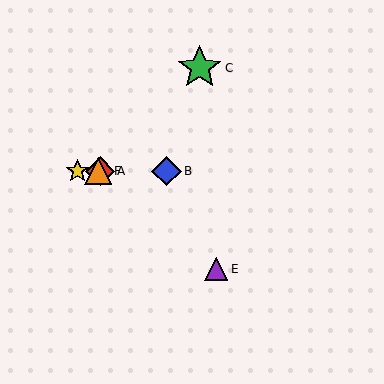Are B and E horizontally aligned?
No, B is at y≈171 and E is at y≈269.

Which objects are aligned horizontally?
Objects A, B, D, F are aligned horizontally.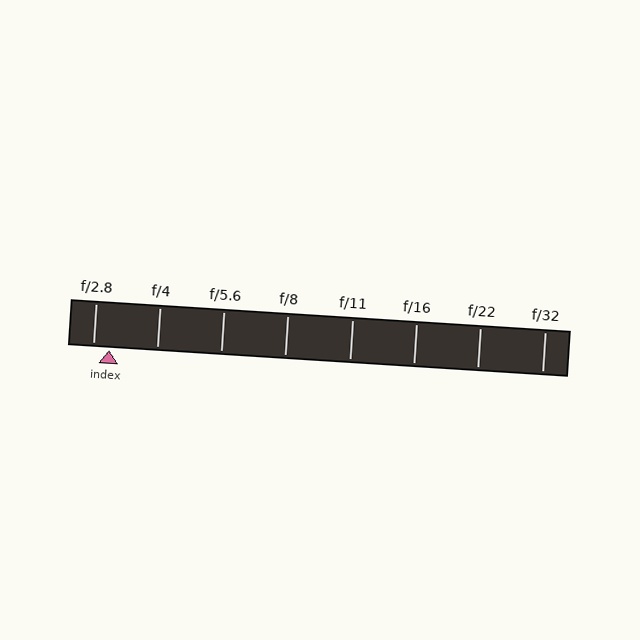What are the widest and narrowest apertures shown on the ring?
The widest aperture shown is f/2.8 and the narrowest is f/32.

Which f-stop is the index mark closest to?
The index mark is closest to f/2.8.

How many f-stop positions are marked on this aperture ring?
There are 8 f-stop positions marked.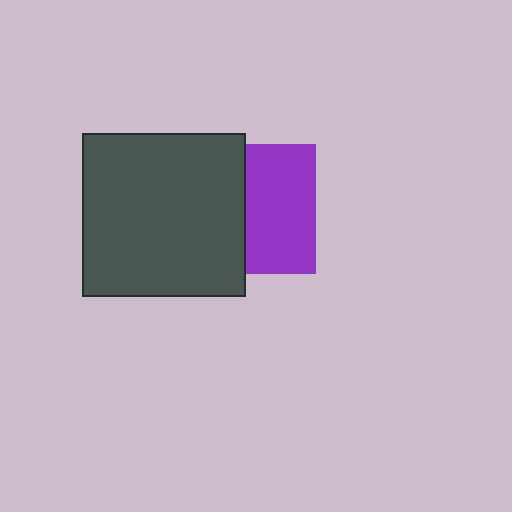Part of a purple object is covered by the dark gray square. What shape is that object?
It is a square.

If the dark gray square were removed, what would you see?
You would see the complete purple square.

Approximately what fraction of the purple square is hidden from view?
Roughly 46% of the purple square is hidden behind the dark gray square.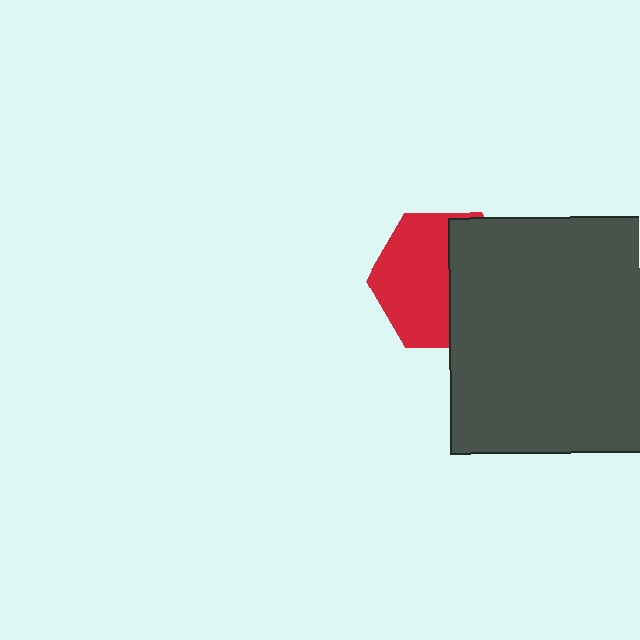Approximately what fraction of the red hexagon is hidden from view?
Roughly 44% of the red hexagon is hidden behind the dark gray square.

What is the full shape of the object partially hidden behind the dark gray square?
The partially hidden object is a red hexagon.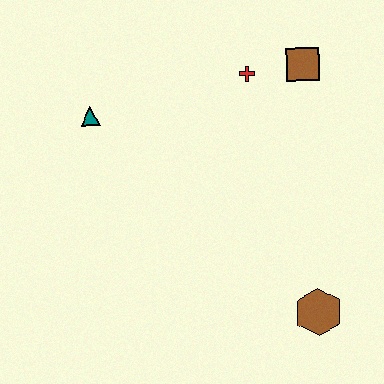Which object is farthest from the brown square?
The brown hexagon is farthest from the brown square.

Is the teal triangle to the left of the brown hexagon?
Yes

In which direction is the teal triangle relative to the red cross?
The teal triangle is to the left of the red cross.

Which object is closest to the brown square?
The red cross is closest to the brown square.